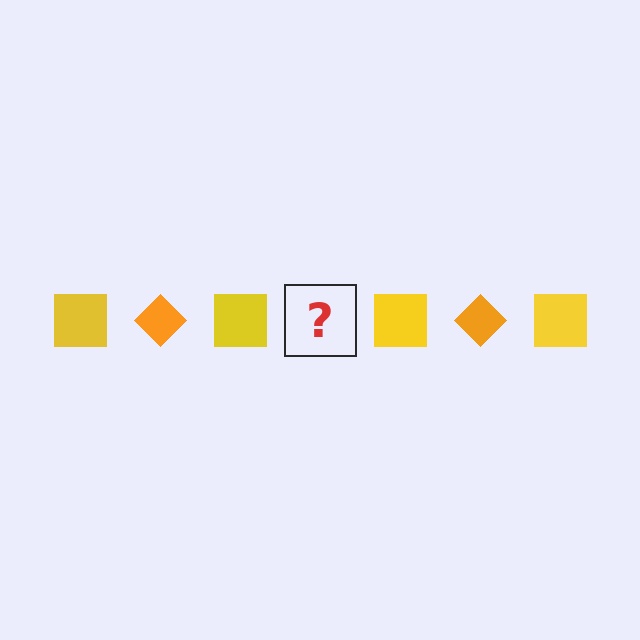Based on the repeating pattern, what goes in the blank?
The blank should be an orange diamond.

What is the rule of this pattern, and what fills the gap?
The rule is that the pattern alternates between yellow square and orange diamond. The gap should be filled with an orange diamond.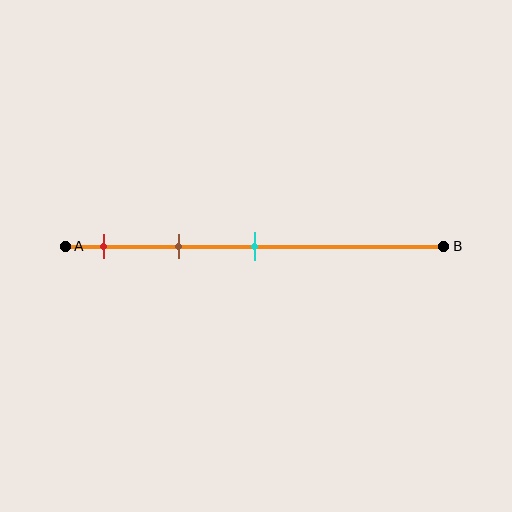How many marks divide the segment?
There are 3 marks dividing the segment.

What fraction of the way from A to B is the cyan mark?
The cyan mark is approximately 50% (0.5) of the way from A to B.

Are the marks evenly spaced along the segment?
Yes, the marks are approximately evenly spaced.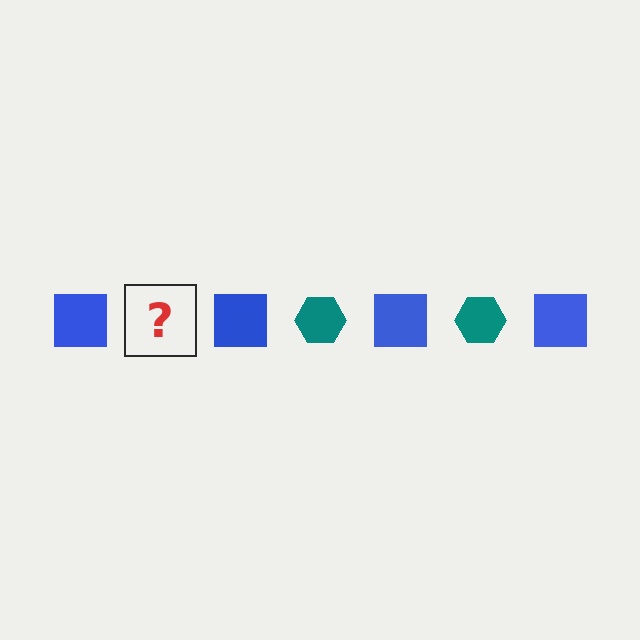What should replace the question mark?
The question mark should be replaced with a teal hexagon.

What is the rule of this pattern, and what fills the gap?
The rule is that the pattern alternates between blue square and teal hexagon. The gap should be filled with a teal hexagon.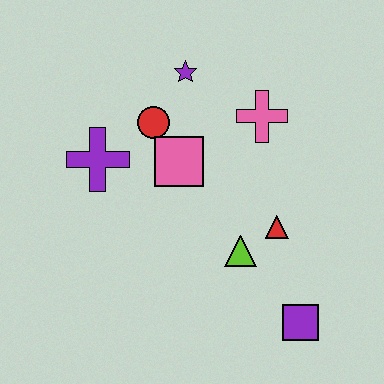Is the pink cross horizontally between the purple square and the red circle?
Yes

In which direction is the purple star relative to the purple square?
The purple star is above the purple square.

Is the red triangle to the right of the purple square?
No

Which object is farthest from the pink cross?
The purple square is farthest from the pink cross.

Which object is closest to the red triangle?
The lime triangle is closest to the red triangle.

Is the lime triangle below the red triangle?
Yes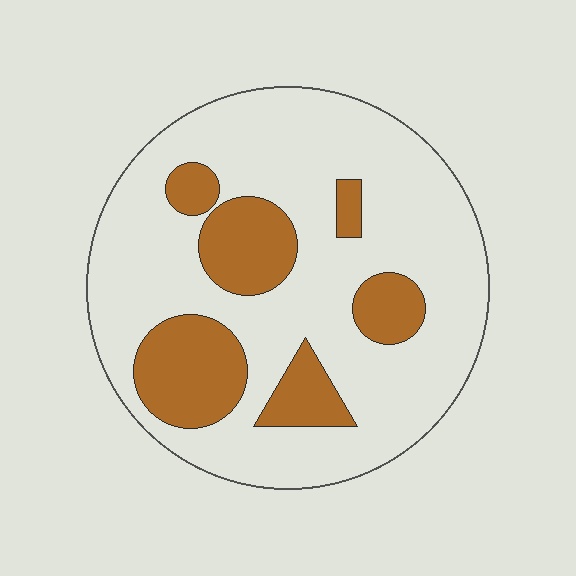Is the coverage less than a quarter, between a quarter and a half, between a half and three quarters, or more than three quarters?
Less than a quarter.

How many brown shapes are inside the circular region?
6.